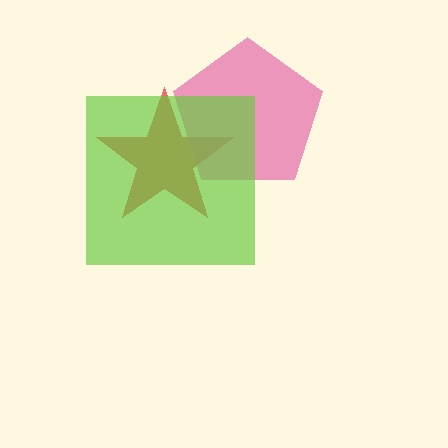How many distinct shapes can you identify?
There are 3 distinct shapes: a red star, a pink pentagon, a lime square.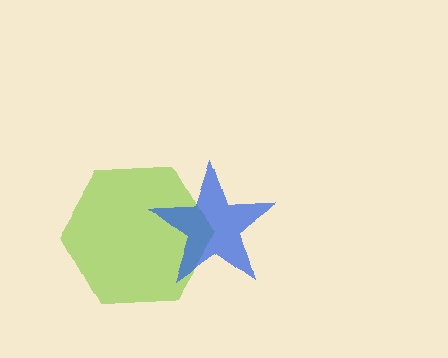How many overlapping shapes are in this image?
There are 2 overlapping shapes in the image.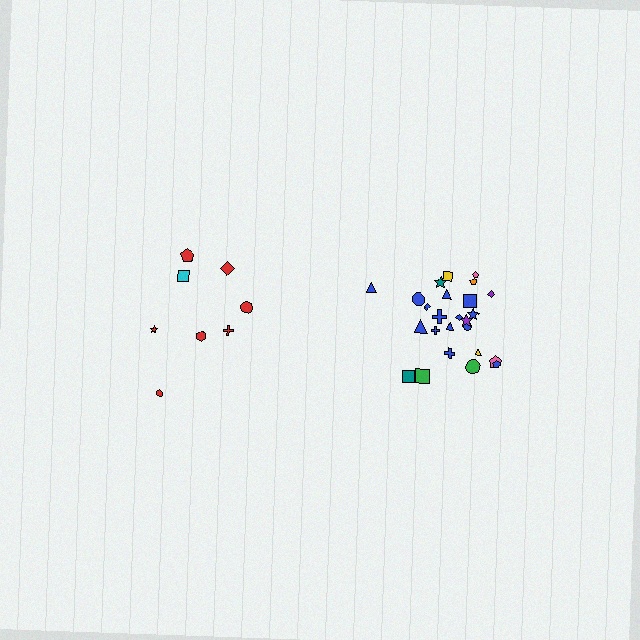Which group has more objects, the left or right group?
The right group.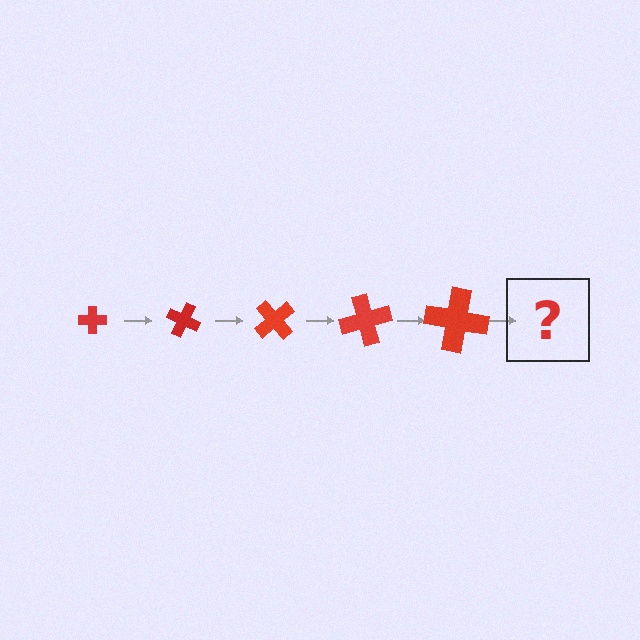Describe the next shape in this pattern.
It should be a cross, larger than the previous one and rotated 125 degrees from the start.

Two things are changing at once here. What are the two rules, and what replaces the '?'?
The two rules are that the cross grows larger each step and it rotates 25 degrees each step. The '?' should be a cross, larger than the previous one and rotated 125 degrees from the start.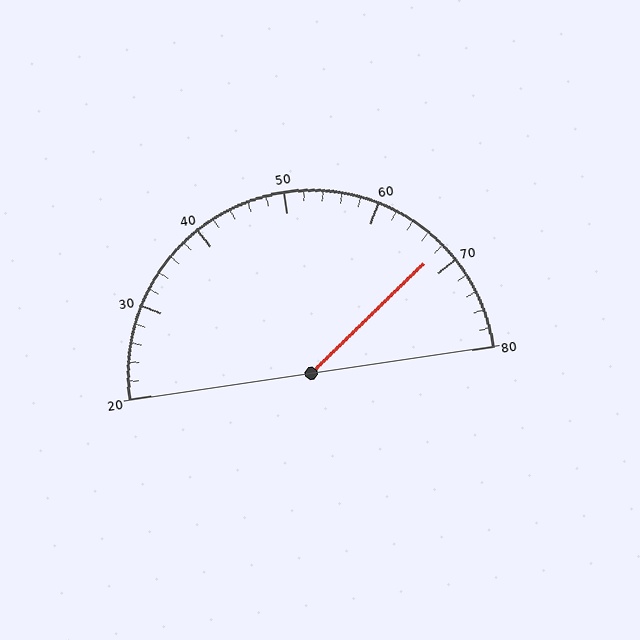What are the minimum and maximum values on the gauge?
The gauge ranges from 20 to 80.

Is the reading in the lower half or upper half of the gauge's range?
The reading is in the upper half of the range (20 to 80).